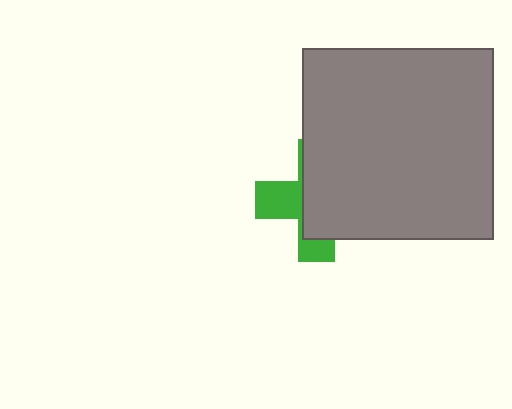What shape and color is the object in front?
The object in front is a gray square.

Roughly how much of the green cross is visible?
A small part of it is visible (roughly 36%).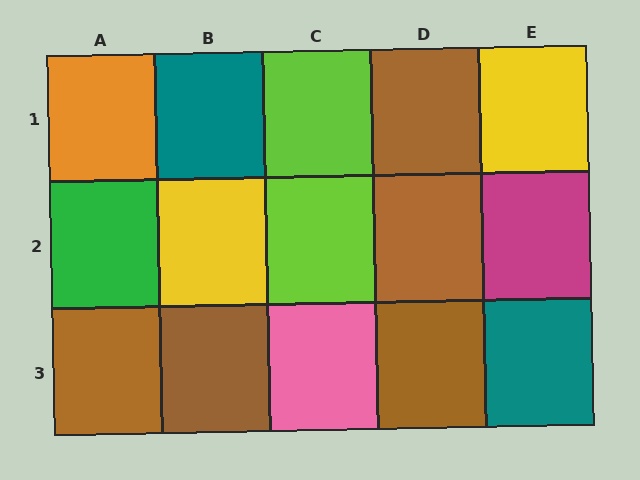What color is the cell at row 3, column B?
Brown.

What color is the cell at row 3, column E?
Teal.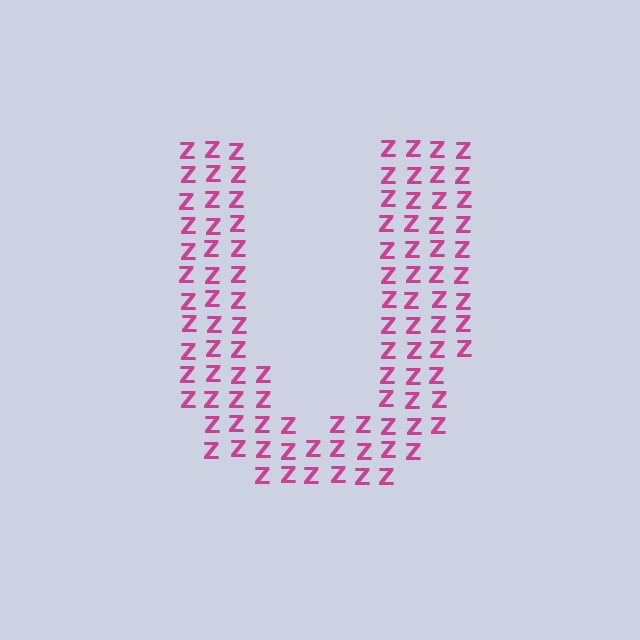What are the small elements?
The small elements are letter Z's.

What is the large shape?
The large shape is the letter U.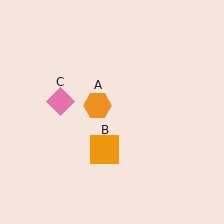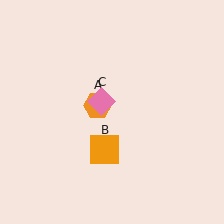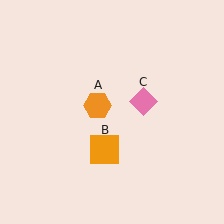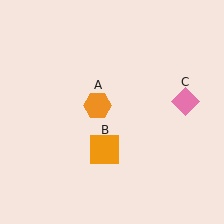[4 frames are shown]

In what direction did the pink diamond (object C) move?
The pink diamond (object C) moved right.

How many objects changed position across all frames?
1 object changed position: pink diamond (object C).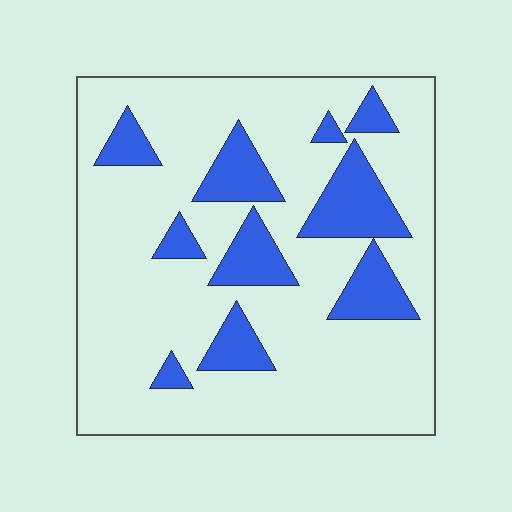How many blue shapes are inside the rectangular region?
10.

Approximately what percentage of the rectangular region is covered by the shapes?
Approximately 20%.